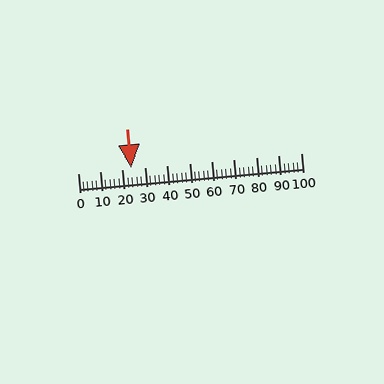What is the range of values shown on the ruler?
The ruler shows values from 0 to 100.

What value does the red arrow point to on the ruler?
The red arrow points to approximately 24.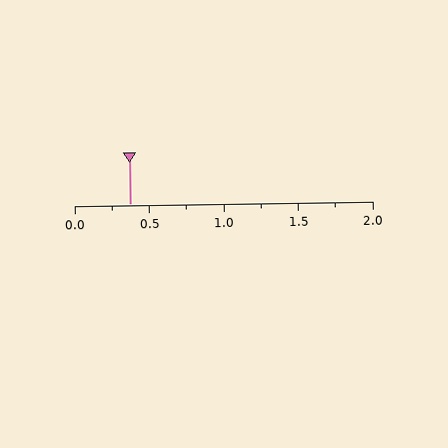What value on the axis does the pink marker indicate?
The marker indicates approximately 0.38.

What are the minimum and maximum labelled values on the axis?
The axis runs from 0.0 to 2.0.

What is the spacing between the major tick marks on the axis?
The major ticks are spaced 0.5 apart.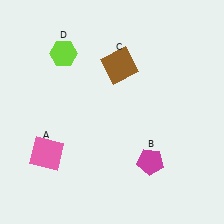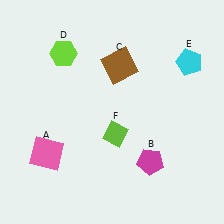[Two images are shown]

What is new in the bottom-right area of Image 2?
A lime diamond (F) was added in the bottom-right area of Image 2.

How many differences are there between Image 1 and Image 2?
There are 2 differences between the two images.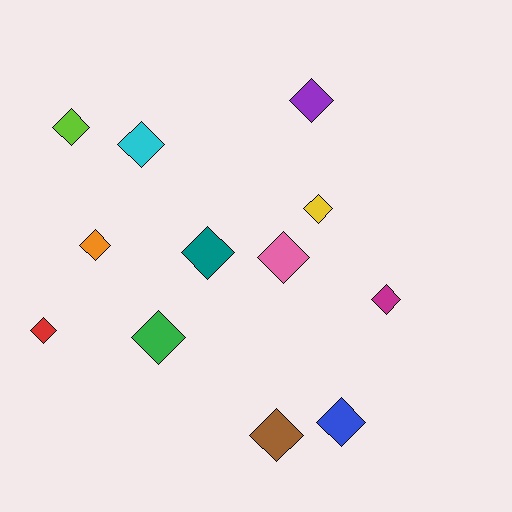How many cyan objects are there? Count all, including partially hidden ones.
There is 1 cyan object.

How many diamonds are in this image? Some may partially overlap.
There are 12 diamonds.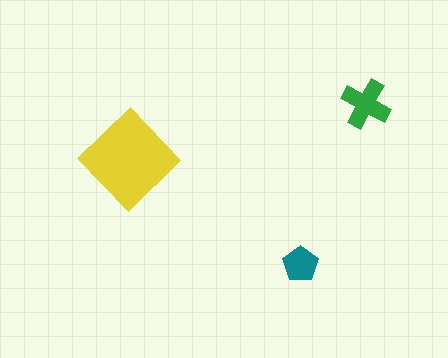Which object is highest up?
The green cross is topmost.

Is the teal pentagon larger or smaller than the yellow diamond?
Smaller.